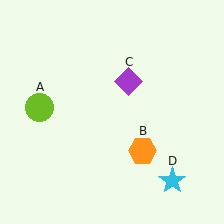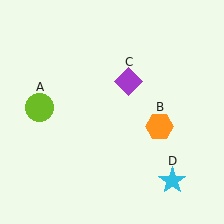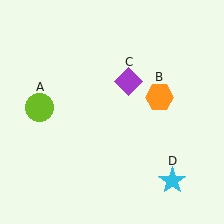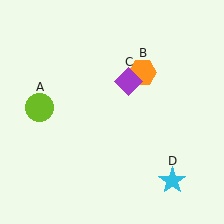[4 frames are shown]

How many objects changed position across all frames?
1 object changed position: orange hexagon (object B).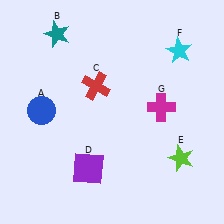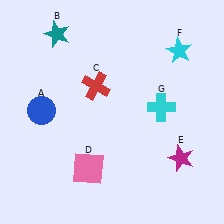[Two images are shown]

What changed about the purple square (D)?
In Image 1, D is purple. In Image 2, it changed to pink.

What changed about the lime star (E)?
In Image 1, E is lime. In Image 2, it changed to magenta.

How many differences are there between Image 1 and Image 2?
There are 3 differences between the two images.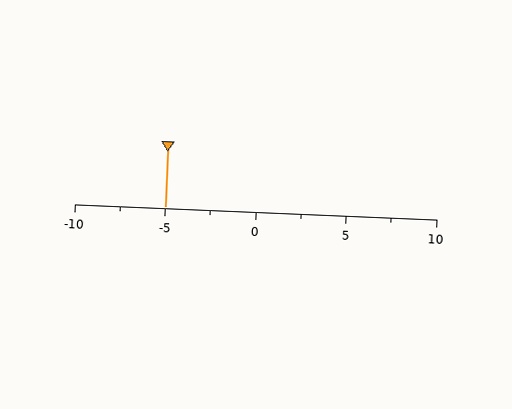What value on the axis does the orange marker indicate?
The marker indicates approximately -5.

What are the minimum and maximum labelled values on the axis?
The axis runs from -10 to 10.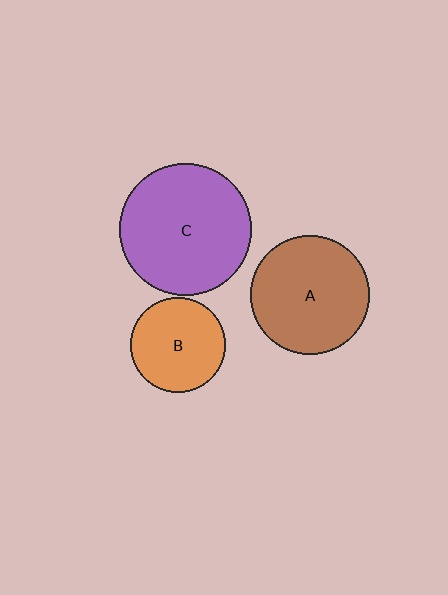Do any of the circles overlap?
No, none of the circles overlap.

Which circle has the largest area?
Circle C (purple).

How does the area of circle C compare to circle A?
Approximately 1.2 times.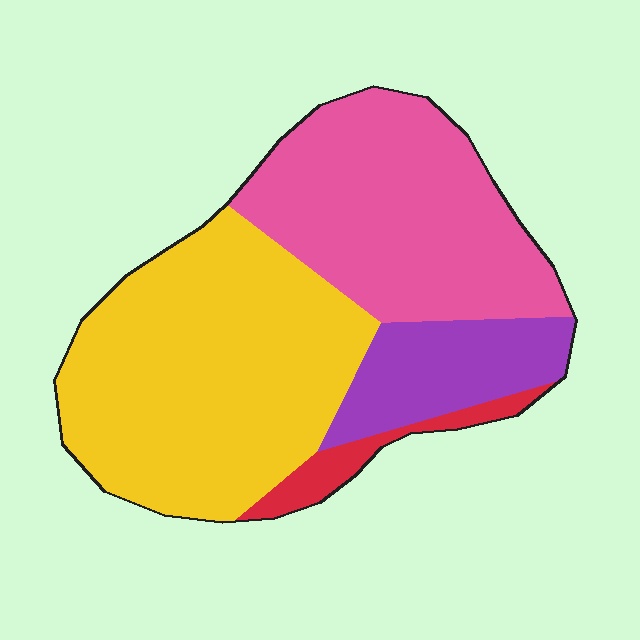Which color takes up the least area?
Red, at roughly 5%.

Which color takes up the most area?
Yellow, at roughly 45%.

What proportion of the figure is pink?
Pink covers 35% of the figure.